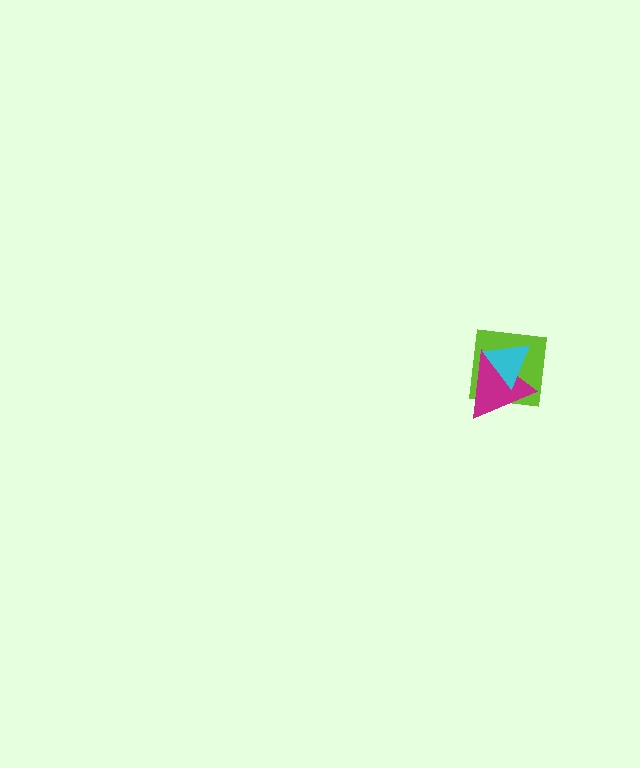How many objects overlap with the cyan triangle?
2 objects overlap with the cyan triangle.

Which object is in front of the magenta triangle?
The cyan triangle is in front of the magenta triangle.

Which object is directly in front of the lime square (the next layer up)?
The magenta triangle is directly in front of the lime square.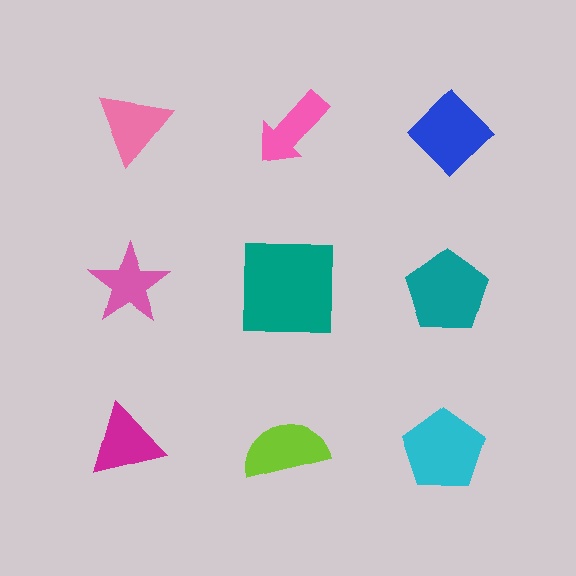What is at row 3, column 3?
A cyan pentagon.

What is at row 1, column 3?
A blue diamond.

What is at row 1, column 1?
A pink triangle.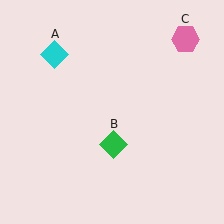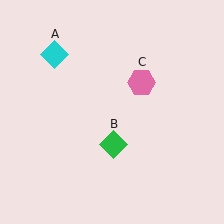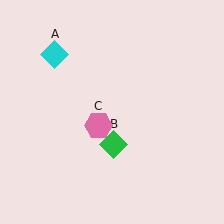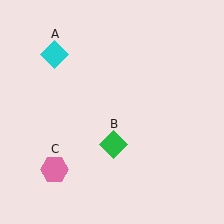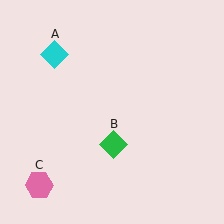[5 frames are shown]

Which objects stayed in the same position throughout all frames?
Cyan diamond (object A) and green diamond (object B) remained stationary.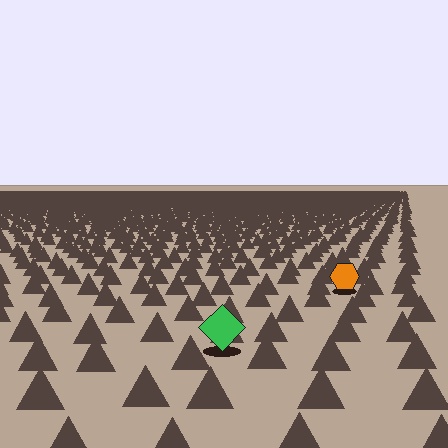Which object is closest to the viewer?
The green diamond is closest. The texture marks near it are larger and more spread out.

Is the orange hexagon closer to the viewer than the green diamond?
No. The green diamond is closer — you can tell from the texture gradient: the ground texture is coarser near it.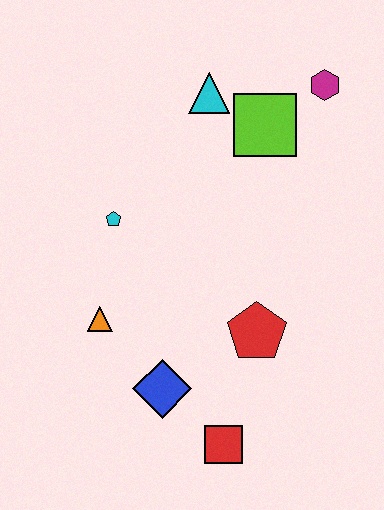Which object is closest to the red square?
The blue diamond is closest to the red square.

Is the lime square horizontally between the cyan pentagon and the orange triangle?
No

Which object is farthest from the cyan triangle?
The red square is farthest from the cyan triangle.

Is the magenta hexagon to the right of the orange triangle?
Yes